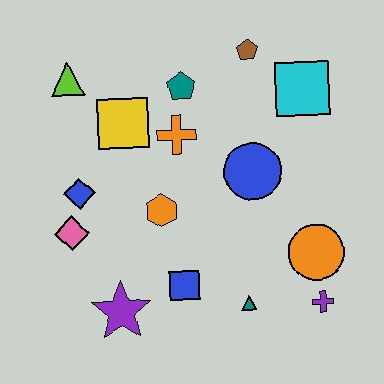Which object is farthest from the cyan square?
The purple star is farthest from the cyan square.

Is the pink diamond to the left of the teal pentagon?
Yes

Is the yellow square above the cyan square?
No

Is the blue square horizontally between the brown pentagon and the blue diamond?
Yes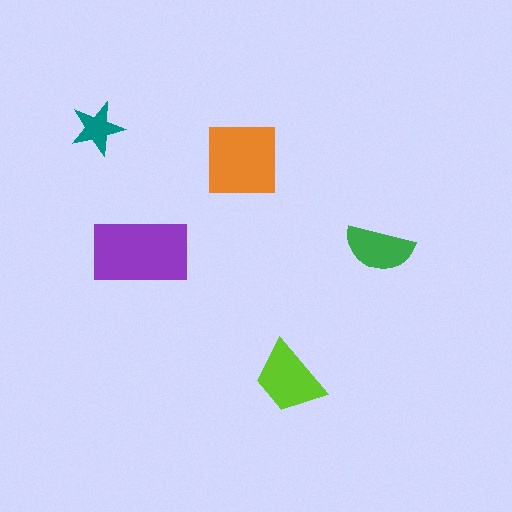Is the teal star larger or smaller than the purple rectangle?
Smaller.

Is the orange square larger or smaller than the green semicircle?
Larger.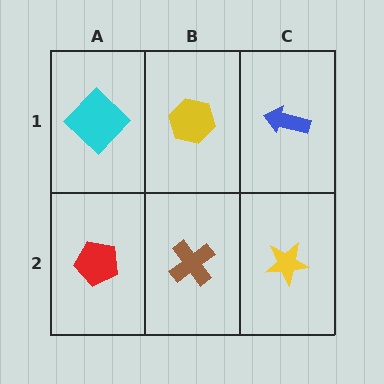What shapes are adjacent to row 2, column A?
A cyan diamond (row 1, column A), a brown cross (row 2, column B).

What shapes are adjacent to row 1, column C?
A yellow star (row 2, column C), a yellow hexagon (row 1, column B).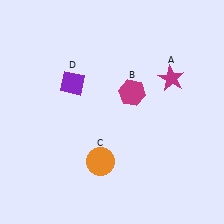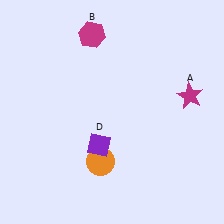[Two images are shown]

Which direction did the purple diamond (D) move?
The purple diamond (D) moved down.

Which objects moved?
The objects that moved are: the magenta star (A), the magenta hexagon (B), the purple diamond (D).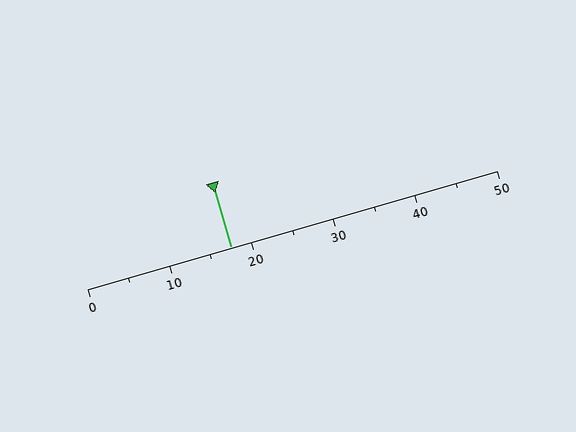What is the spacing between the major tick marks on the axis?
The major ticks are spaced 10 apart.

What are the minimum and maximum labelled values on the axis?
The axis runs from 0 to 50.